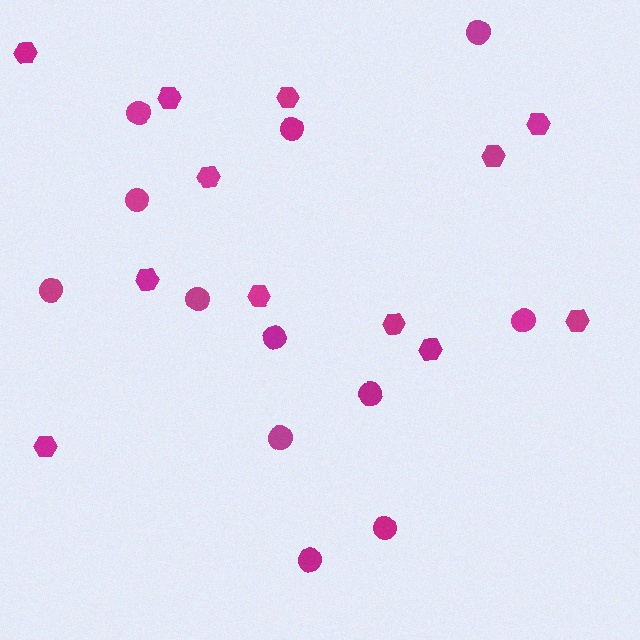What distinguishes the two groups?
There are 2 groups: one group of circles (12) and one group of hexagons (12).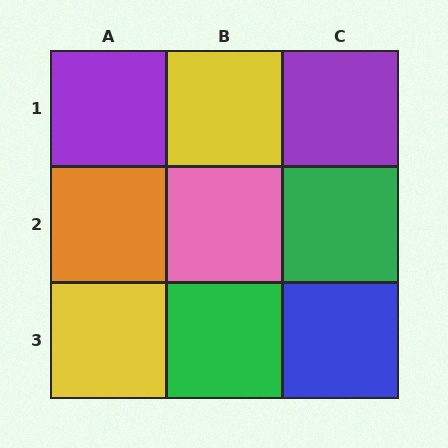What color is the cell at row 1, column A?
Purple.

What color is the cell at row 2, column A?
Orange.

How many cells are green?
2 cells are green.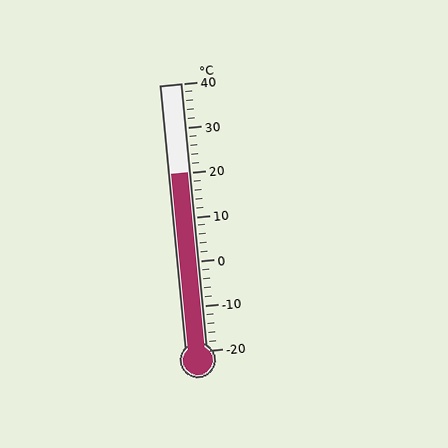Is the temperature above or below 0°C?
The temperature is above 0°C.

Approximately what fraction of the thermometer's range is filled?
The thermometer is filled to approximately 65% of its range.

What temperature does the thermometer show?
The thermometer shows approximately 20°C.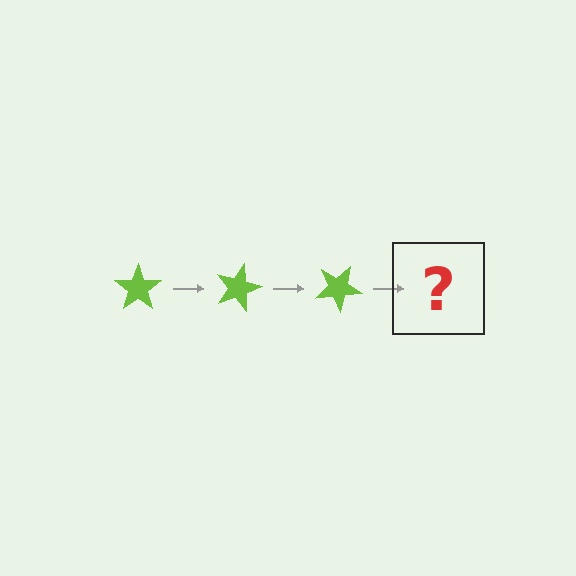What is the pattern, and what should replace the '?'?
The pattern is that the star rotates 15 degrees each step. The '?' should be a lime star rotated 45 degrees.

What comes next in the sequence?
The next element should be a lime star rotated 45 degrees.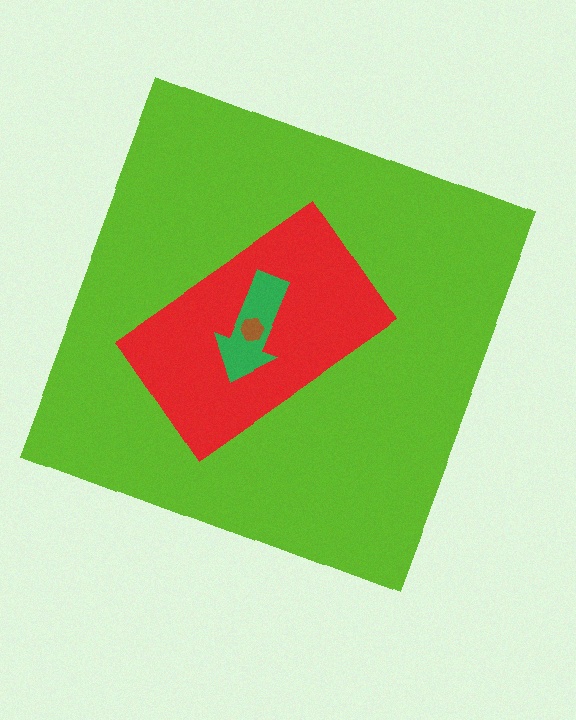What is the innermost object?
The brown hexagon.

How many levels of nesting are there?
4.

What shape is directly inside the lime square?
The red rectangle.